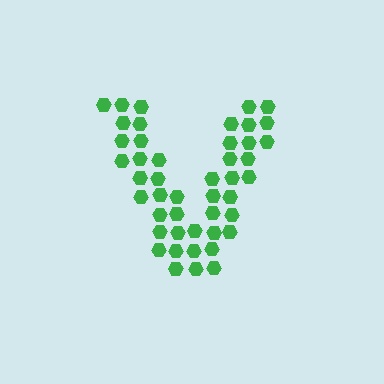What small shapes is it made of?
It is made of small hexagons.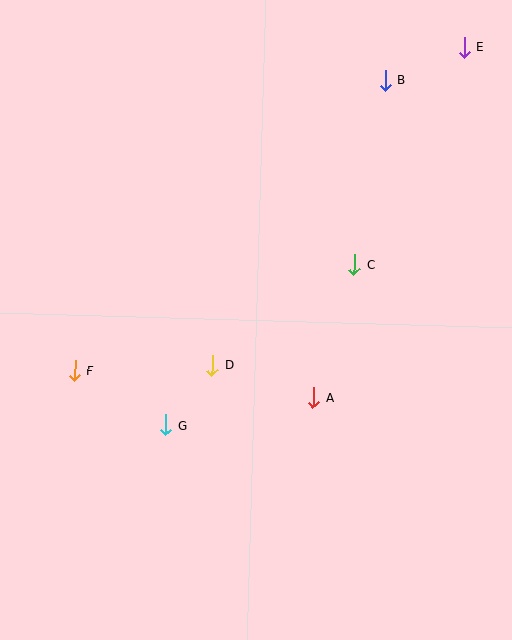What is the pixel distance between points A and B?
The distance between A and B is 326 pixels.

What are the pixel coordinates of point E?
Point E is at (464, 47).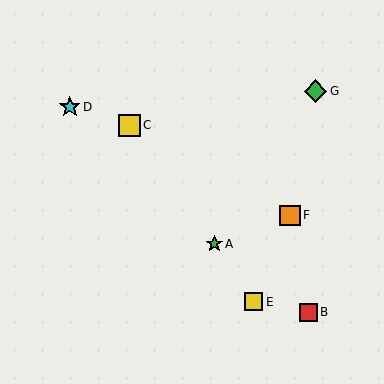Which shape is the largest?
The green diamond (labeled G) is the largest.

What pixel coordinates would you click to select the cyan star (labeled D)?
Click at (70, 107) to select the cyan star D.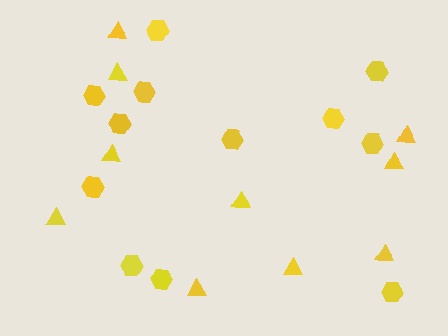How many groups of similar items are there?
There are 2 groups: one group of triangles (10) and one group of hexagons (12).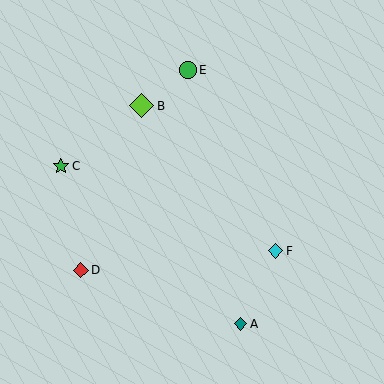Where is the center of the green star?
The center of the green star is at (61, 166).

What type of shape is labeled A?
Shape A is a teal diamond.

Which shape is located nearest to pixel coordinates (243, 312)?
The teal diamond (labeled A) at (240, 324) is nearest to that location.